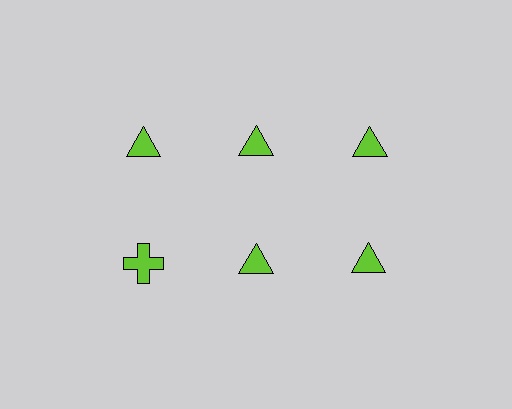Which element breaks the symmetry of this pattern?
The lime cross in the second row, leftmost column breaks the symmetry. All other shapes are lime triangles.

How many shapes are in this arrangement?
There are 6 shapes arranged in a grid pattern.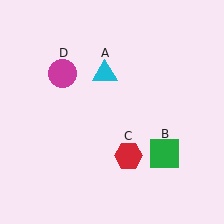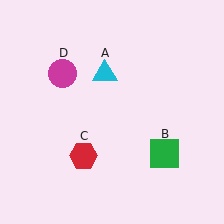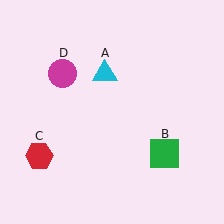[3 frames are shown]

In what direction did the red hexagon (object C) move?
The red hexagon (object C) moved left.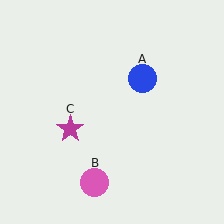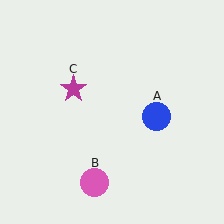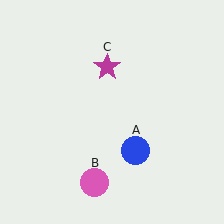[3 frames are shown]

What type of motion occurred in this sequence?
The blue circle (object A), magenta star (object C) rotated clockwise around the center of the scene.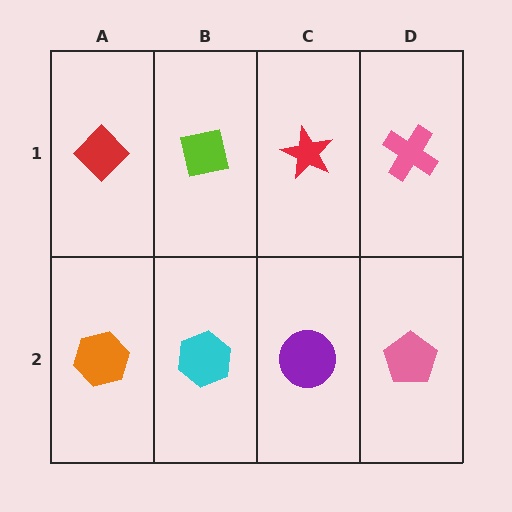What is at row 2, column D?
A pink pentagon.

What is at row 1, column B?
A lime square.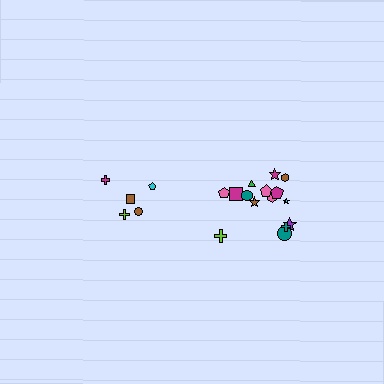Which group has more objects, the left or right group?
The right group.